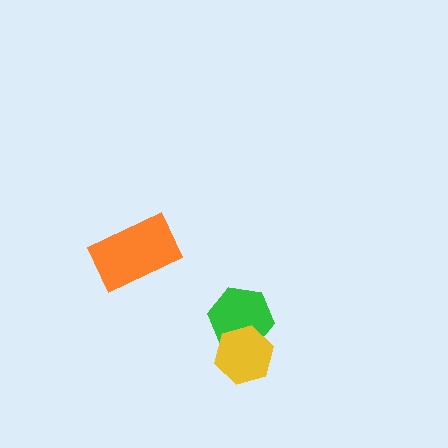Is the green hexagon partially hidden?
Yes, it is partially covered by another shape.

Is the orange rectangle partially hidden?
No, no other shape covers it.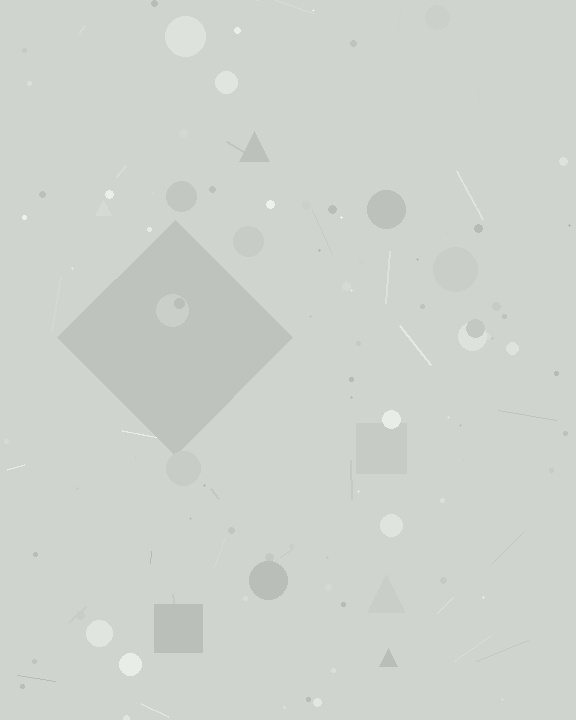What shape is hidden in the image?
A diamond is hidden in the image.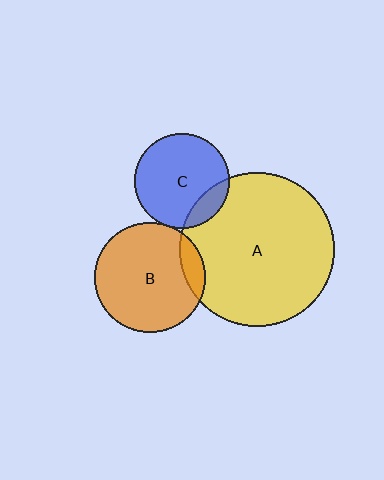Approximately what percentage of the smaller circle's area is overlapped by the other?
Approximately 10%.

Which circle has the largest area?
Circle A (yellow).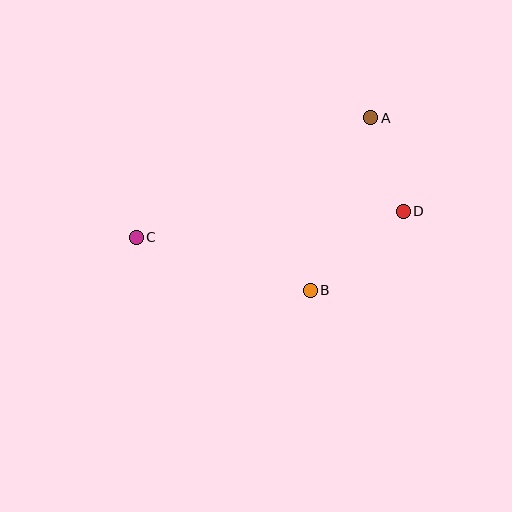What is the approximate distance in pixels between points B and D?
The distance between B and D is approximately 122 pixels.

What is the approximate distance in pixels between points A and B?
The distance between A and B is approximately 183 pixels.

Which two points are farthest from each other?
Points C and D are farthest from each other.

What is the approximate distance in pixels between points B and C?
The distance between B and C is approximately 182 pixels.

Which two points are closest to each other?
Points A and D are closest to each other.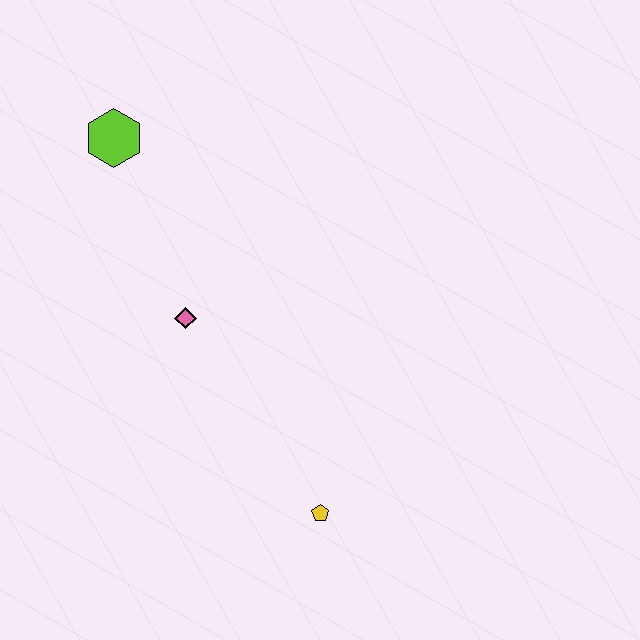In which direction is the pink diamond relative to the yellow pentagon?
The pink diamond is above the yellow pentagon.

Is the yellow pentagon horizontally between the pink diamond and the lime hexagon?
No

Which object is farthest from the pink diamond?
The yellow pentagon is farthest from the pink diamond.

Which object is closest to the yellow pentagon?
The pink diamond is closest to the yellow pentagon.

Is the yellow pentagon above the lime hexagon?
No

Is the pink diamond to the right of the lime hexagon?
Yes